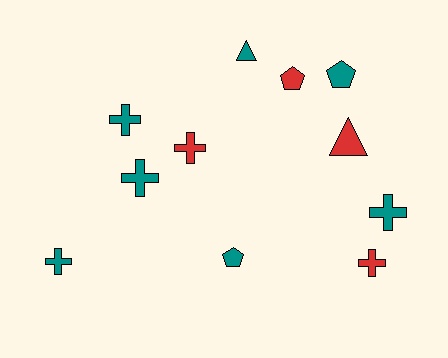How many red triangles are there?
There is 1 red triangle.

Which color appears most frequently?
Teal, with 7 objects.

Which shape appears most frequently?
Cross, with 6 objects.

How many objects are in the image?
There are 11 objects.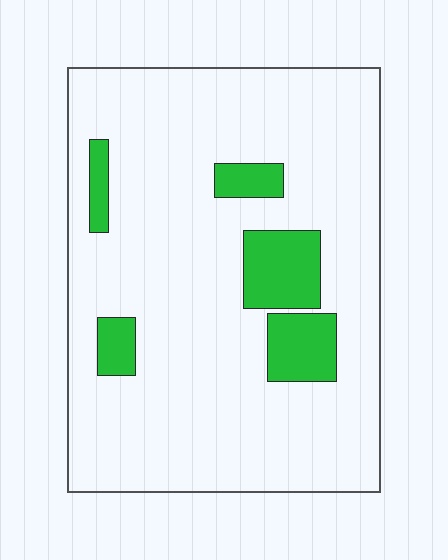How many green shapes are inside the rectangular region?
5.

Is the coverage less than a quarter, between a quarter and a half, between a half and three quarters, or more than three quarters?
Less than a quarter.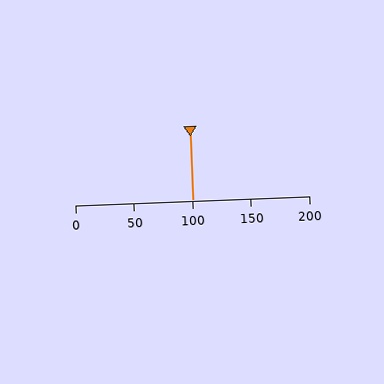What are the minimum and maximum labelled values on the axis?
The axis runs from 0 to 200.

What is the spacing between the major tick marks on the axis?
The major ticks are spaced 50 apart.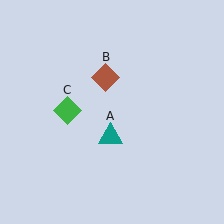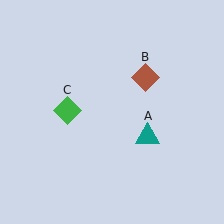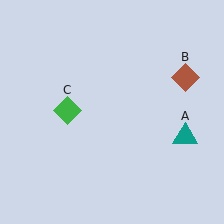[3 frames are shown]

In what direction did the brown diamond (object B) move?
The brown diamond (object B) moved right.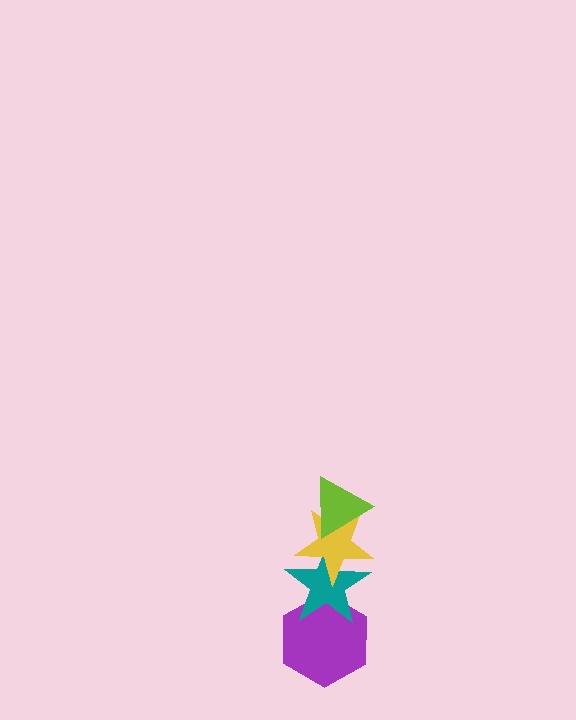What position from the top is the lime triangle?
The lime triangle is 1st from the top.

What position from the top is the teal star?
The teal star is 3rd from the top.